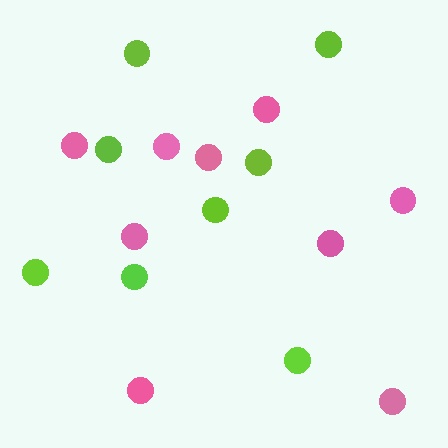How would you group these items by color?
There are 2 groups: one group of pink circles (9) and one group of lime circles (8).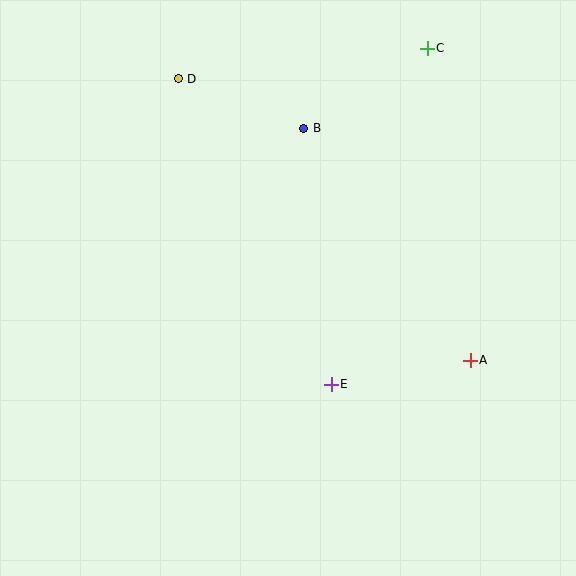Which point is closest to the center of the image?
Point E at (331, 384) is closest to the center.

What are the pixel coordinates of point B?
Point B is at (304, 128).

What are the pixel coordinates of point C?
Point C is at (427, 48).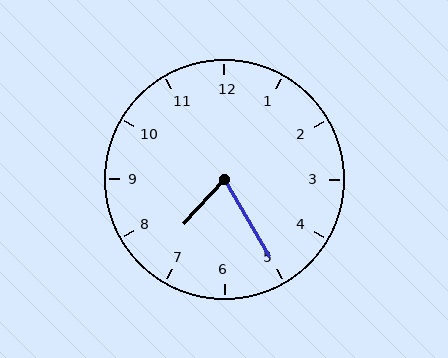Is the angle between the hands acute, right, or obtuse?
It is acute.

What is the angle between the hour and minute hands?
Approximately 72 degrees.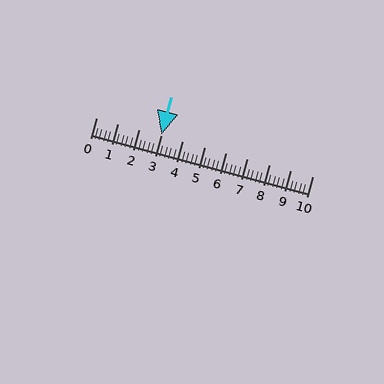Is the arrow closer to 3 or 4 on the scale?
The arrow is closer to 3.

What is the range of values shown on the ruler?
The ruler shows values from 0 to 10.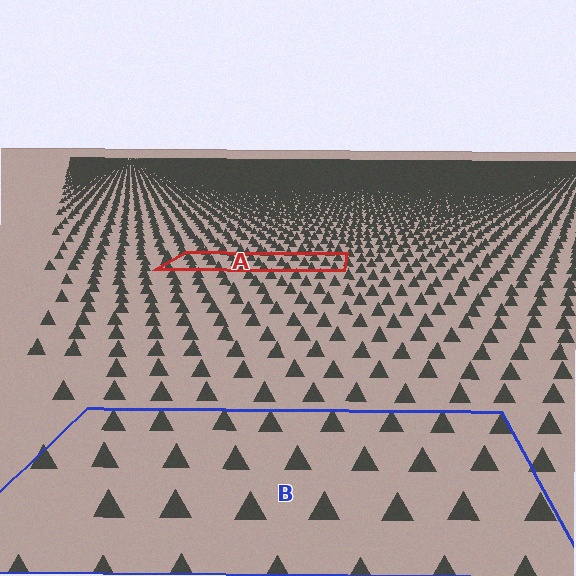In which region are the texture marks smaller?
The texture marks are smaller in region A, because it is farther away.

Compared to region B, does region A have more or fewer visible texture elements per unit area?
Region A has more texture elements per unit area — they are packed more densely because it is farther away.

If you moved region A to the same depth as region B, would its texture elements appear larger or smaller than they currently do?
They would appear larger. At a closer depth, the same texture elements are projected at a bigger on-screen size.